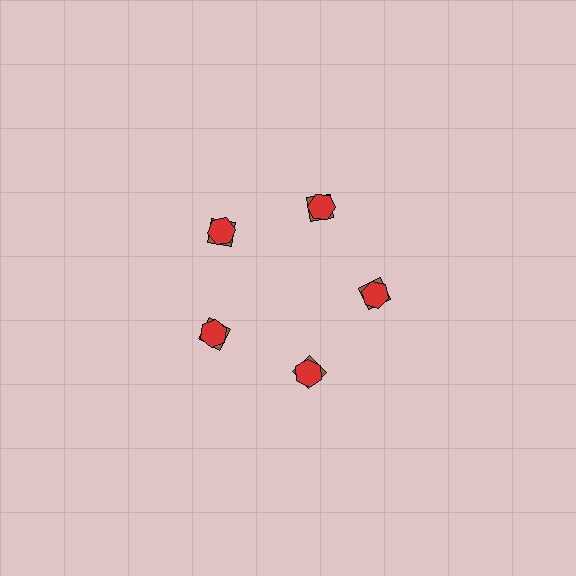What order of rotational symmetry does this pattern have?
This pattern has 5-fold rotational symmetry.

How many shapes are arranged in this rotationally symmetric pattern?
There are 10 shapes, arranged in 5 groups of 2.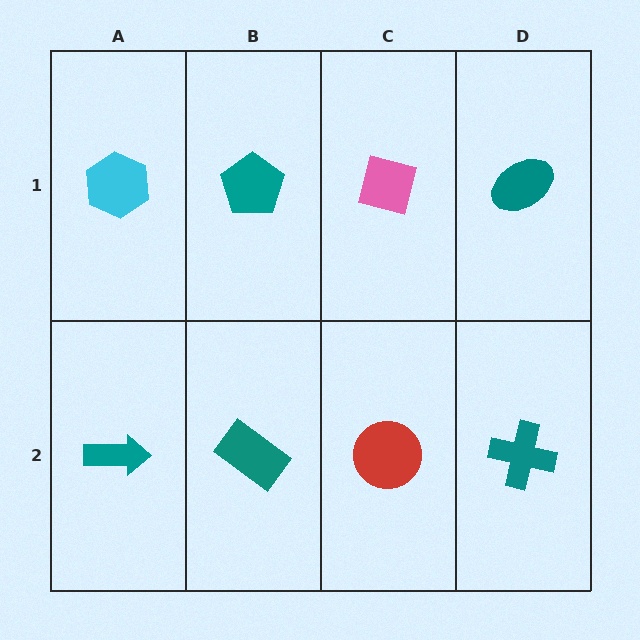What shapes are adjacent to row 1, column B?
A teal rectangle (row 2, column B), a cyan hexagon (row 1, column A), a pink square (row 1, column C).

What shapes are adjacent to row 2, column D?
A teal ellipse (row 1, column D), a red circle (row 2, column C).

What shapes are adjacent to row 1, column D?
A teal cross (row 2, column D), a pink square (row 1, column C).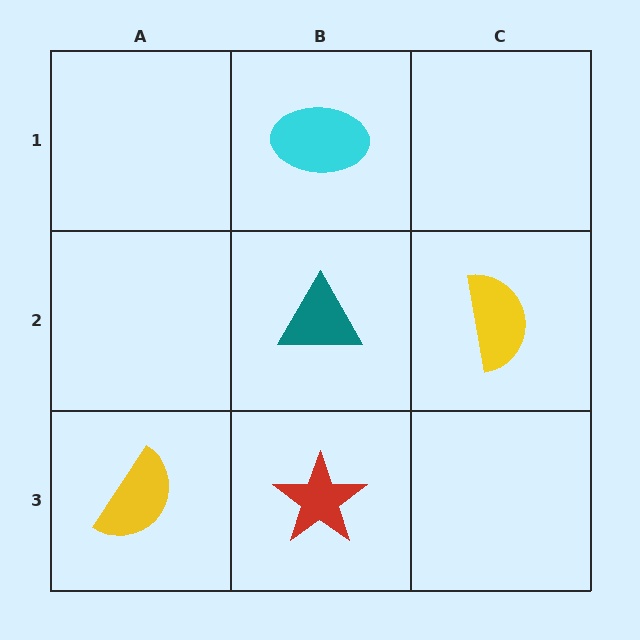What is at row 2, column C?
A yellow semicircle.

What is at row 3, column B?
A red star.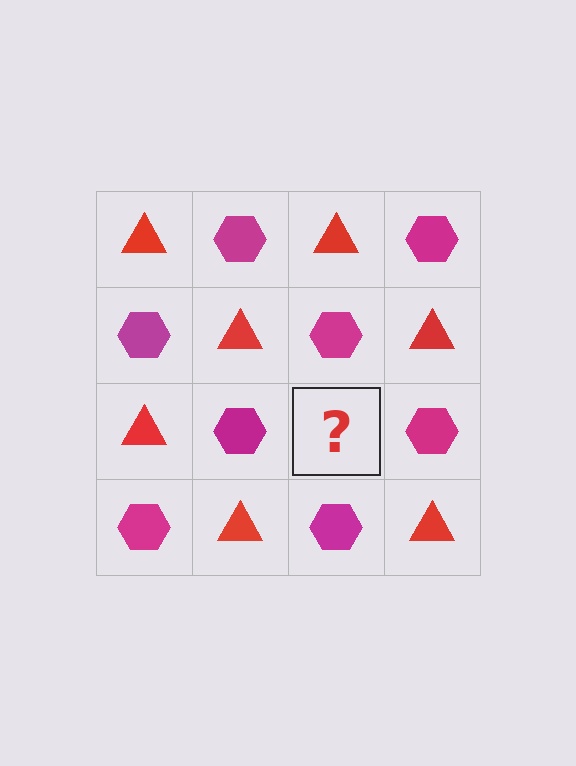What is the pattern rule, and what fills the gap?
The rule is that it alternates red triangle and magenta hexagon in a checkerboard pattern. The gap should be filled with a red triangle.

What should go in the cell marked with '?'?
The missing cell should contain a red triangle.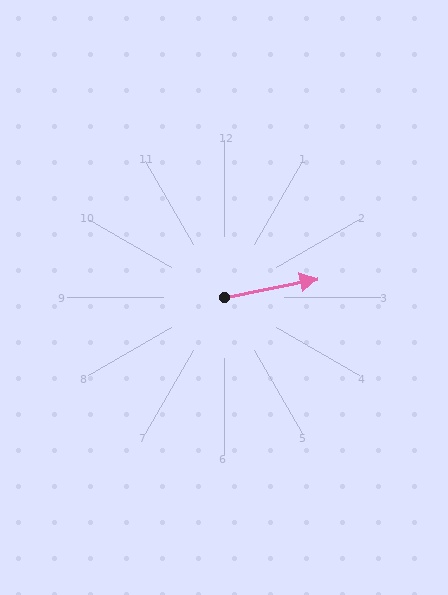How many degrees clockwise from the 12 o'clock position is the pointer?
Approximately 78 degrees.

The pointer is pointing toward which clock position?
Roughly 3 o'clock.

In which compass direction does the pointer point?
East.